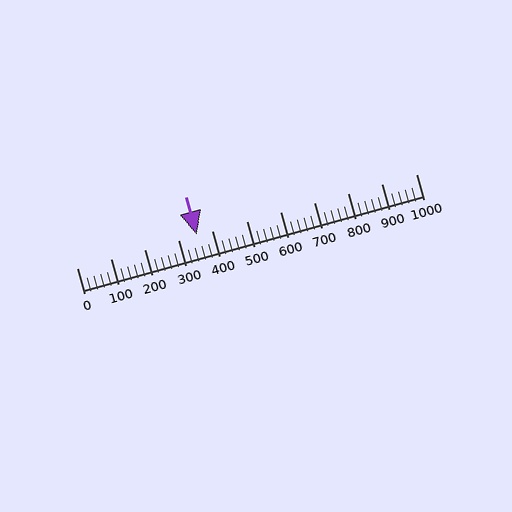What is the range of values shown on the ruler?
The ruler shows values from 0 to 1000.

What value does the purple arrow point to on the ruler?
The purple arrow points to approximately 353.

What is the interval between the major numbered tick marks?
The major tick marks are spaced 100 units apart.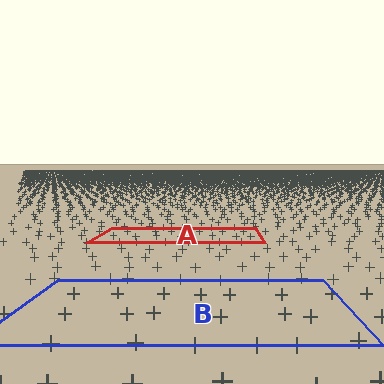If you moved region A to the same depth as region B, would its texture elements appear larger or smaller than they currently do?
They would appear larger. At a closer depth, the same texture elements are projected at a bigger on-screen size.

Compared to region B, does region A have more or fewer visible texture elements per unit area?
Region A has more texture elements per unit area — they are packed more densely because it is farther away.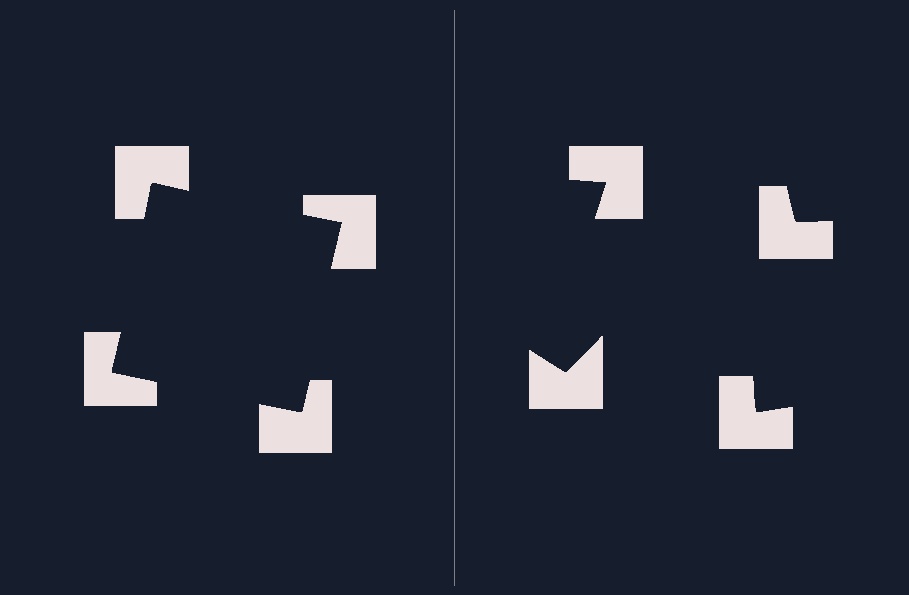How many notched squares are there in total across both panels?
8 — 4 on each side.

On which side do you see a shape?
An illusory square appears on the left side. On the right side the wedge cuts are rotated, so no coherent shape forms.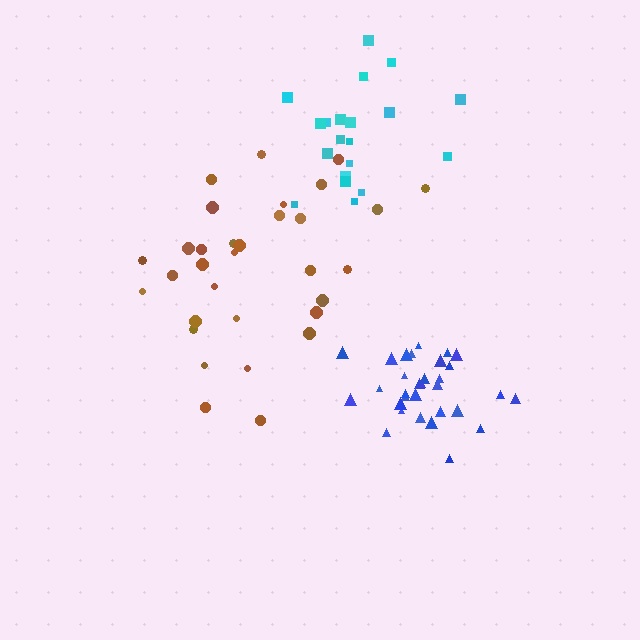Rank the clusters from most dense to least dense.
blue, cyan, brown.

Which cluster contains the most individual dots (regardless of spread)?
Brown (32).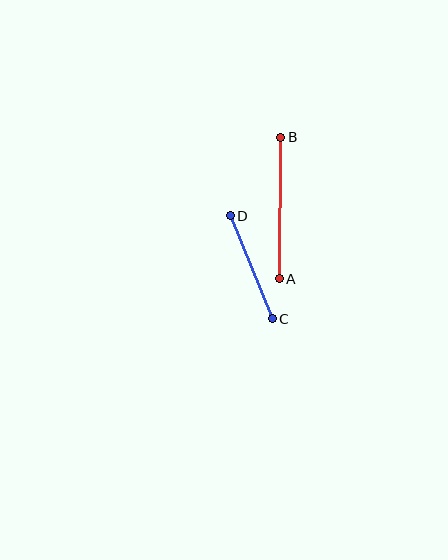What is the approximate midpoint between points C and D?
The midpoint is at approximately (251, 267) pixels.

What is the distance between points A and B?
The distance is approximately 141 pixels.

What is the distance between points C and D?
The distance is approximately 111 pixels.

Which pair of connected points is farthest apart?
Points A and B are farthest apart.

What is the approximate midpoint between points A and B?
The midpoint is at approximately (280, 208) pixels.